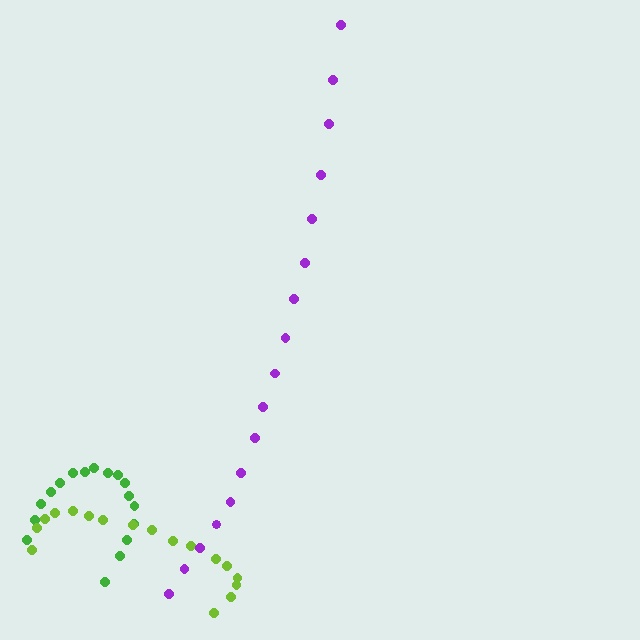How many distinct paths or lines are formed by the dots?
There are 3 distinct paths.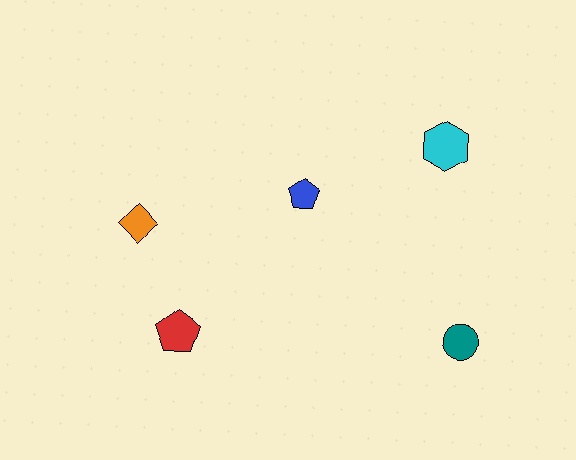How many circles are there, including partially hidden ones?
There is 1 circle.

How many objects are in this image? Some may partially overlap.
There are 5 objects.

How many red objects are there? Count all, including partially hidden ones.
There is 1 red object.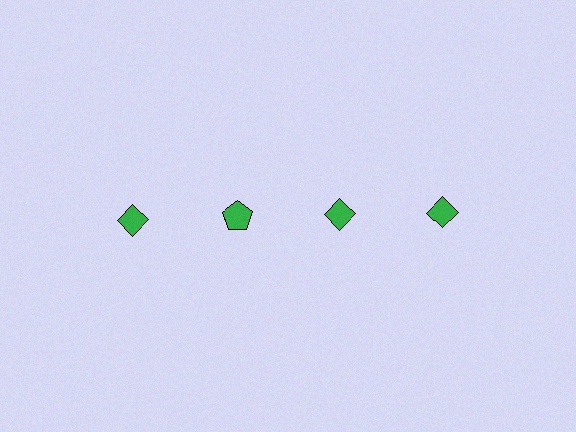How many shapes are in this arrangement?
There are 4 shapes arranged in a grid pattern.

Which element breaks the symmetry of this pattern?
The green pentagon in the top row, second from left column breaks the symmetry. All other shapes are green diamonds.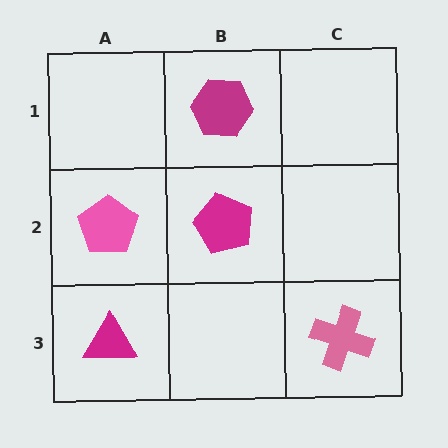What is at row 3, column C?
A pink cross.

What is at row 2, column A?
A pink pentagon.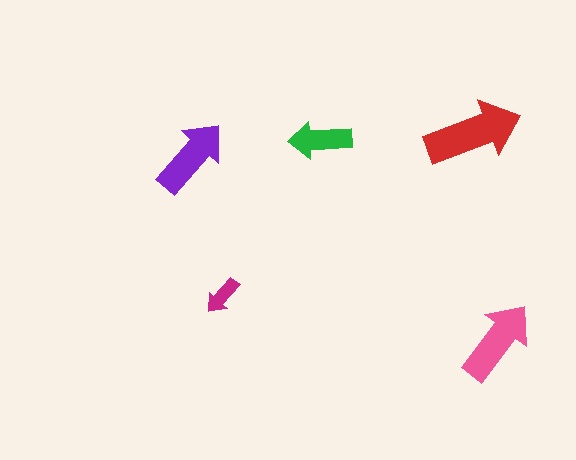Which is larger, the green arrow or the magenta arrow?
The green one.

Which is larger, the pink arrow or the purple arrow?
The pink one.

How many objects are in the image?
There are 5 objects in the image.